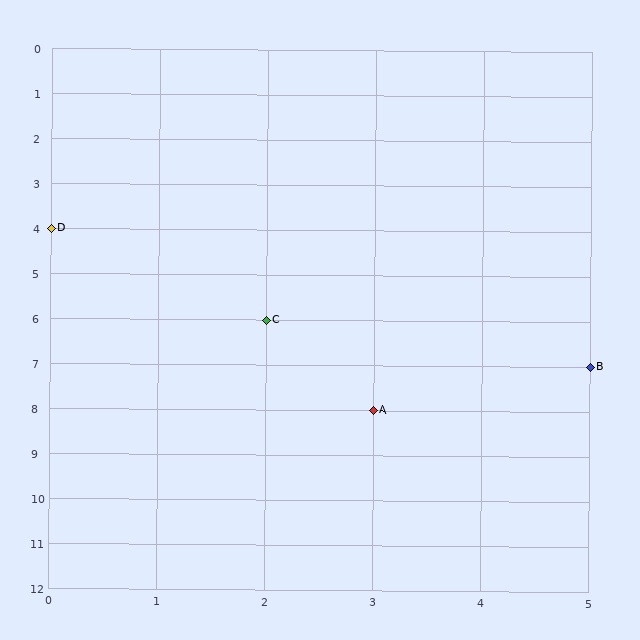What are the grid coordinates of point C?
Point C is at grid coordinates (2, 6).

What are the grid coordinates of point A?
Point A is at grid coordinates (3, 8).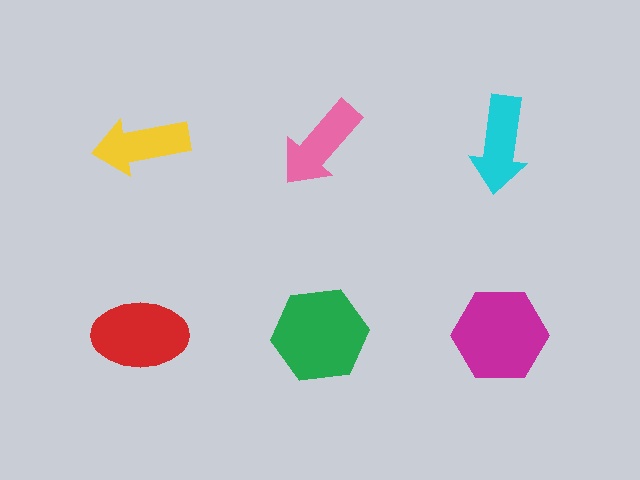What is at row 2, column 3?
A magenta hexagon.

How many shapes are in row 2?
3 shapes.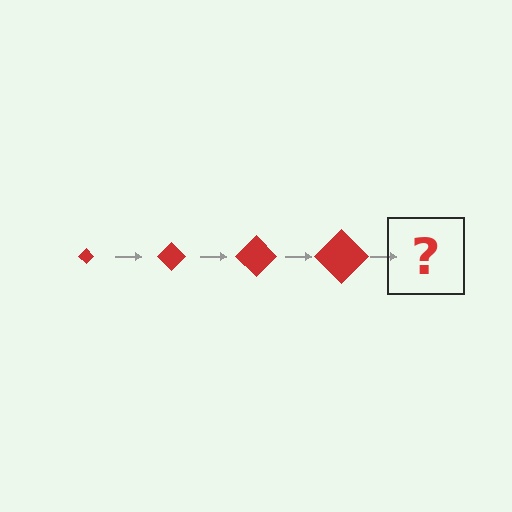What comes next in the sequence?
The next element should be a red diamond, larger than the previous one.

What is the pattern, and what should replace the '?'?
The pattern is that the diamond gets progressively larger each step. The '?' should be a red diamond, larger than the previous one.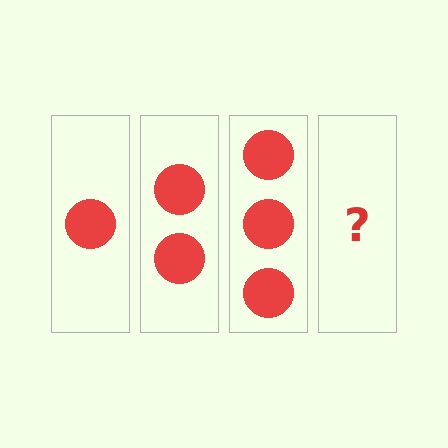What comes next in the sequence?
The next element should be 4 circles.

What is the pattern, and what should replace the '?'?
The pattern is that each step adds one more circle. The '?' should be 4 circles.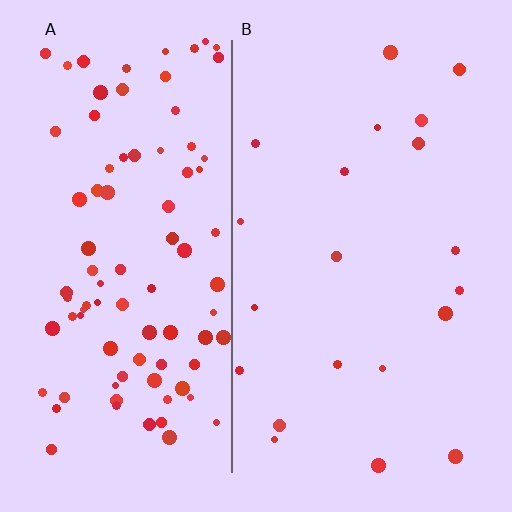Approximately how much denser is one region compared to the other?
Approximately 4.4× — region A over region B.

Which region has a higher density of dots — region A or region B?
A (the left).